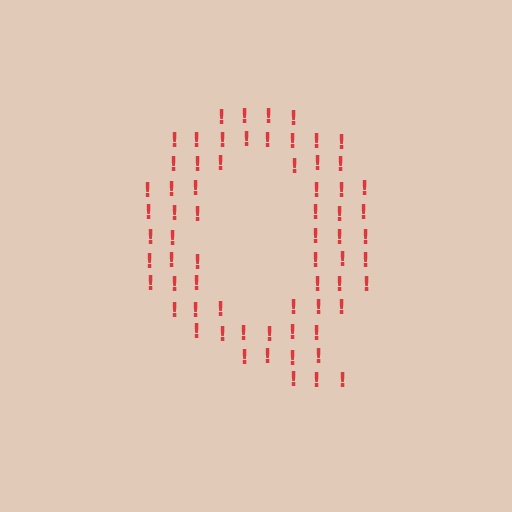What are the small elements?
The small elements are exclamation marks.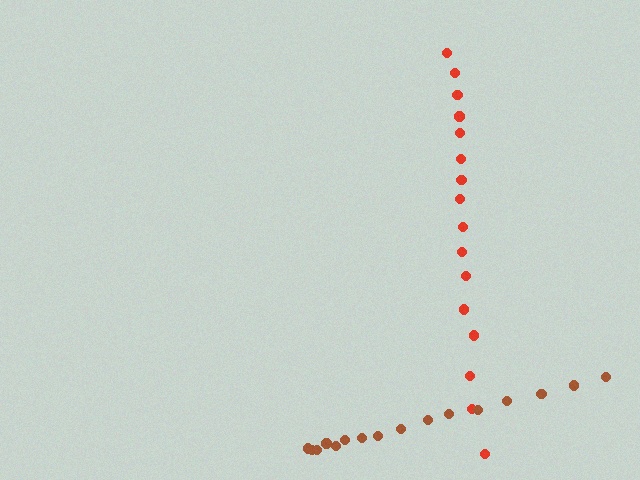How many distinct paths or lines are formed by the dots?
There are 2 distinct paths.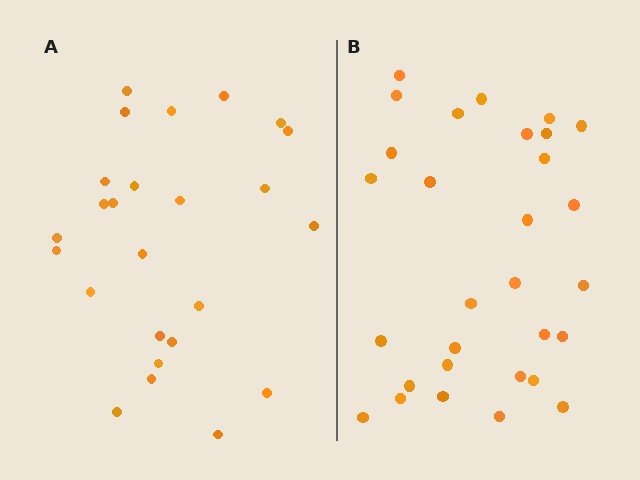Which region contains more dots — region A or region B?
Region B (the right region) has more dots.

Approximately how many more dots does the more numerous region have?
Region B has about 5 more dots than region A.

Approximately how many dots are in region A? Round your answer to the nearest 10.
About 20 dots. (The exact count is 25, which rounds to 20.)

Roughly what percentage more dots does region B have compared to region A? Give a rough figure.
About 20% more.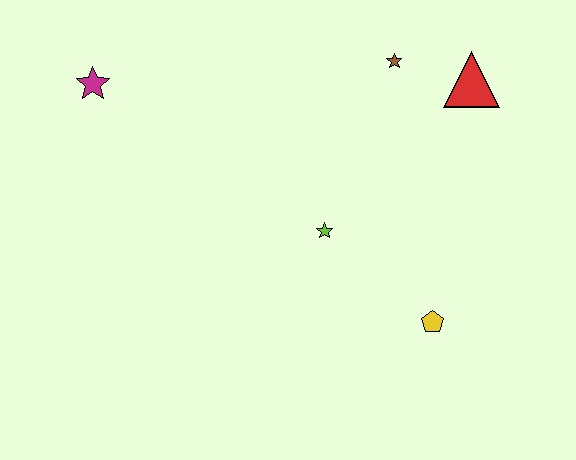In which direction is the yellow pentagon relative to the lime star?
The yellow pentagon is to the right of the lime star.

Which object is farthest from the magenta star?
The yellow pentagon is farthest from the magenta star.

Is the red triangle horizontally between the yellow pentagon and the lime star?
No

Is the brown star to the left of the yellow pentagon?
Yes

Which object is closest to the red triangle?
The brown star is closest to the red triangle.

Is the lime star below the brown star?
Yes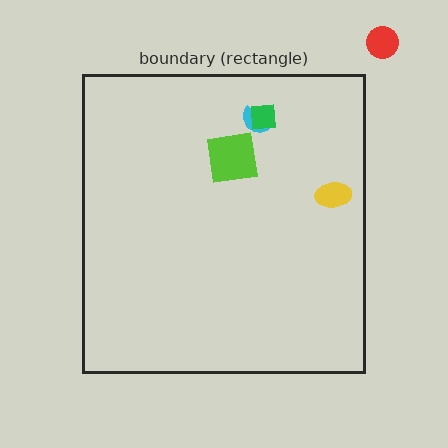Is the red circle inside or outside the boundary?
Outside.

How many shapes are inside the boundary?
4 inside, 1 outside.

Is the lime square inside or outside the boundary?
Inside.